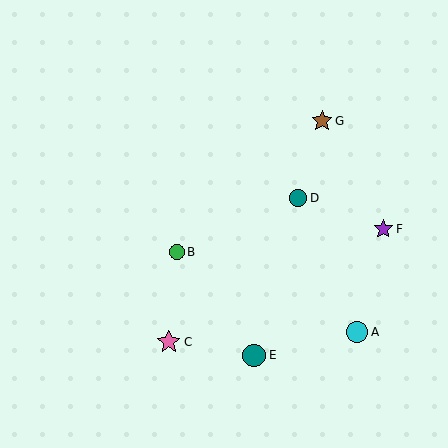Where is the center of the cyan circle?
The center of the cyan circle is at (357, 332).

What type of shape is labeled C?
Shape C is a pink star.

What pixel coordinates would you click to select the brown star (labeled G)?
Click at (322, 121) to select the brown star G.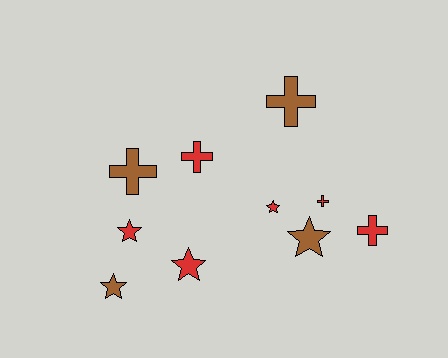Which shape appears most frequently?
Cross, with 5 objects.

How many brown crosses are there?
There are 2 brown crosses.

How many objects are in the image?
There are 10 objects.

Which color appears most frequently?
Red, with 6 objects.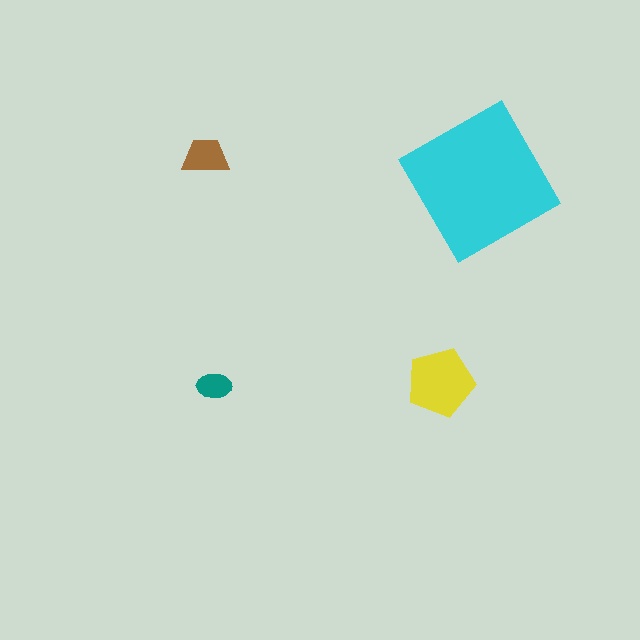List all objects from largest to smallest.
The cyan square, the yellow pentagon, the brown trapezoid, the teal ellipse.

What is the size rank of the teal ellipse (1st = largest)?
4th.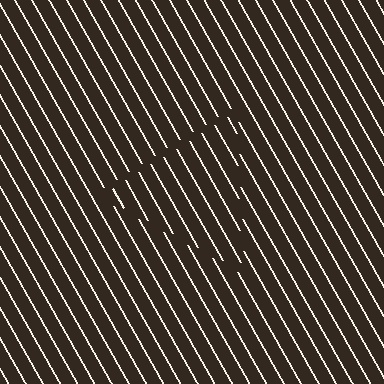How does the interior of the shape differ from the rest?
The interior of the shape contains the same grating, shifted by half a period — the contour is defined by the phase discontinuity where line-ends from the inner and outer gratings abut.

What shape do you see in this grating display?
An illusory triangle. The interior of the shape contains the same grating, shifted by half a period — the contour is defined by the phase discontinuity where line-ends from the inner and outer gratings abut.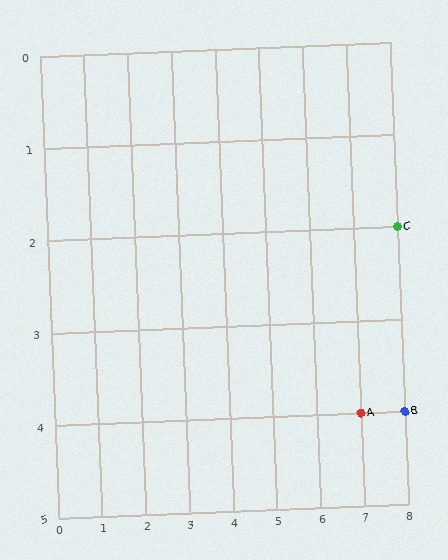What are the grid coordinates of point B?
Point B is at grid coordinates (8, 4).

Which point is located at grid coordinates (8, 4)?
Point B is at (8, 4).